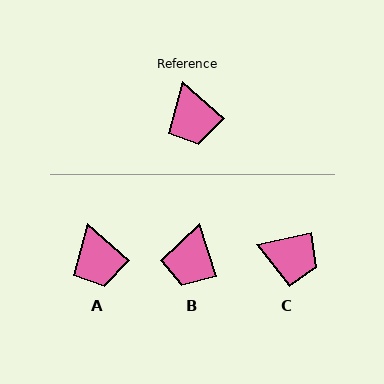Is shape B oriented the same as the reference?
No, it is off by about 31 degrees.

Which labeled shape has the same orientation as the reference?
A.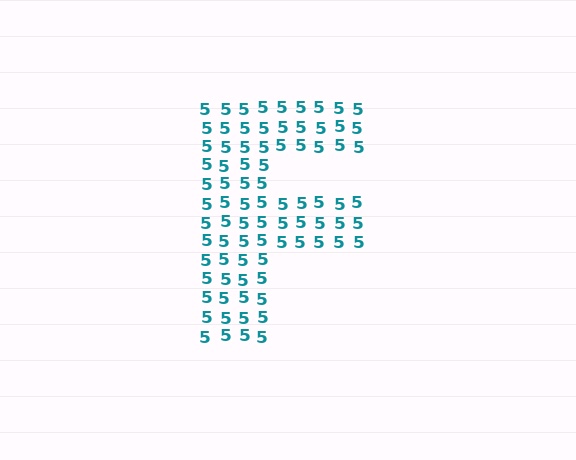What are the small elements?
The small elements are digit 5's.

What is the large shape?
The large shape is the letter F.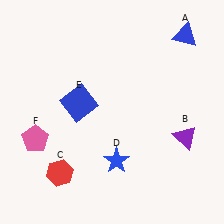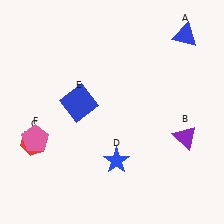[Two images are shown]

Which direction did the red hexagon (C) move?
The red hexagon (C) moved up.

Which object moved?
The red hexagon (C) moved up.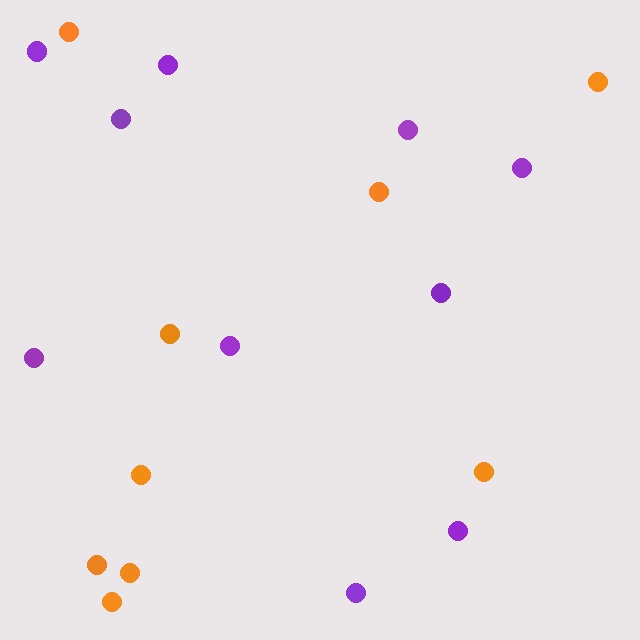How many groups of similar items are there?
There are 2 groups: one group of purple circles (10) and one group of orange circles (9).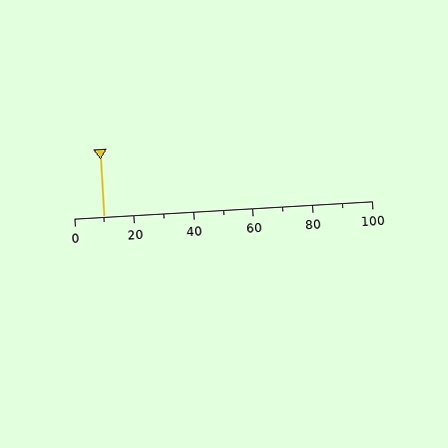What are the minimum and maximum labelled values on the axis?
The axis runs from 0 to 100.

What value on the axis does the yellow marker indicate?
The marker indicates approximately 10.